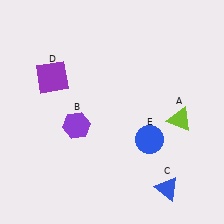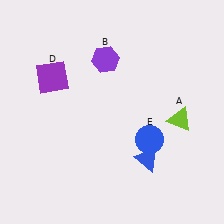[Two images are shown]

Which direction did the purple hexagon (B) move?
The purple hexagon (B) moved up.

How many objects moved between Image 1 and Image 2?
2 objects moved between the two images.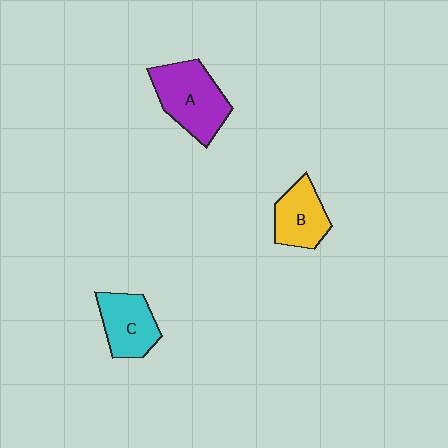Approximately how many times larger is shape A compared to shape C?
Approximately 1.4 times.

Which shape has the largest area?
Shape A (purple).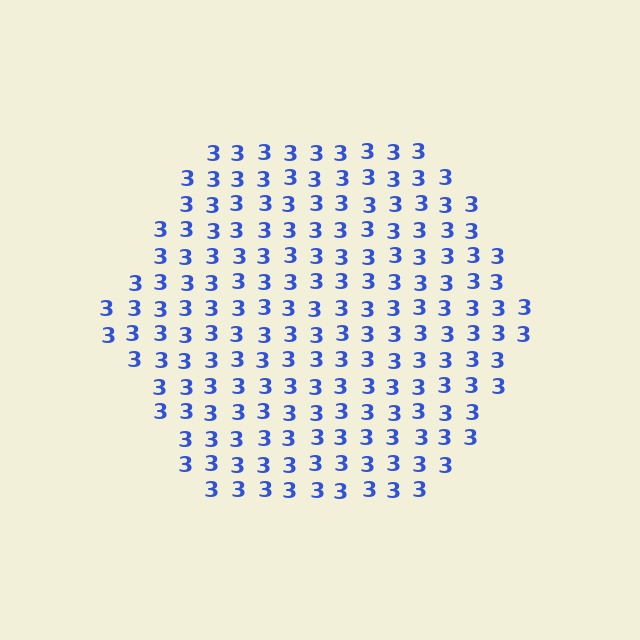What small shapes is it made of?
It is made of small digit 3's.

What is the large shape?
The large shape is a hexagon.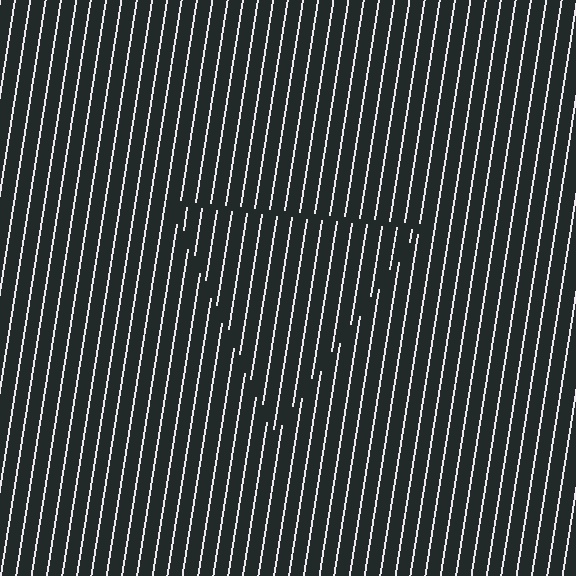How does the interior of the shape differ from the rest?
The interior of the shape contains the same grating, shifted by half a period — the contour is defined by the phase discontinuity where line-ends from the inner and outer gratings abut.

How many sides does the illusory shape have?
3 sides — the line-ends trace a triangle.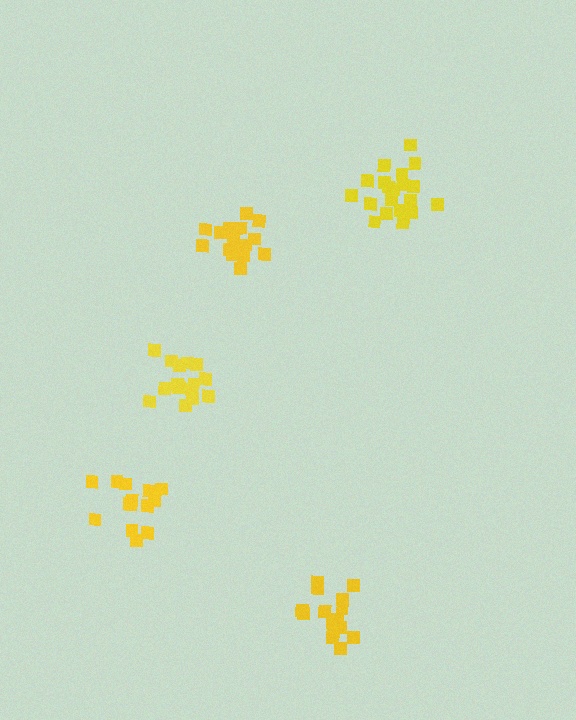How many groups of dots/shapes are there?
There are 5 groups.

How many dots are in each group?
Group 1: 19 dots, Group 2: 15 dots, Group 3: 20 dots, Group 4: 16 dots, Group 5: 15 dots (85 total).